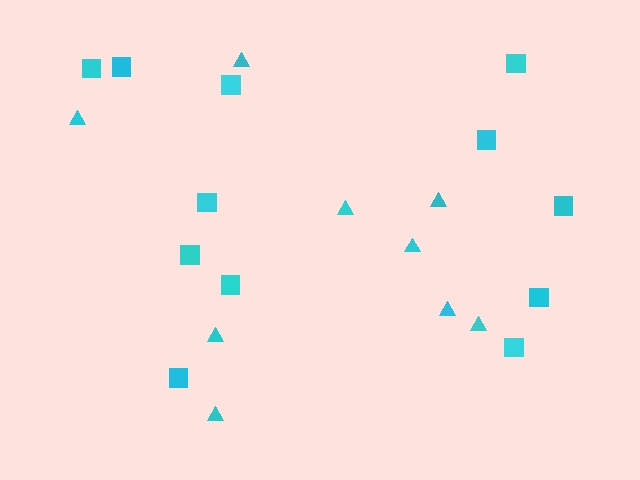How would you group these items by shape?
There are 2 groups: one group of squares (12) and one group of triangles (9).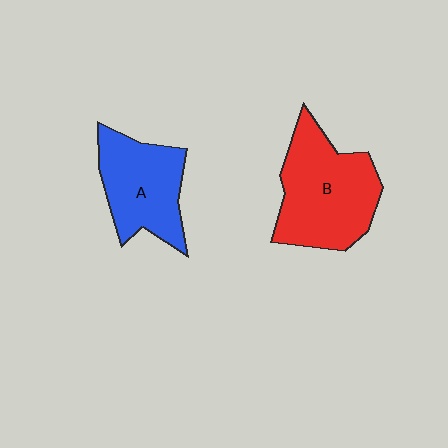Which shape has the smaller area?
Shape A (blue).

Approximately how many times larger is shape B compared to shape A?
Approximately 1.3 times.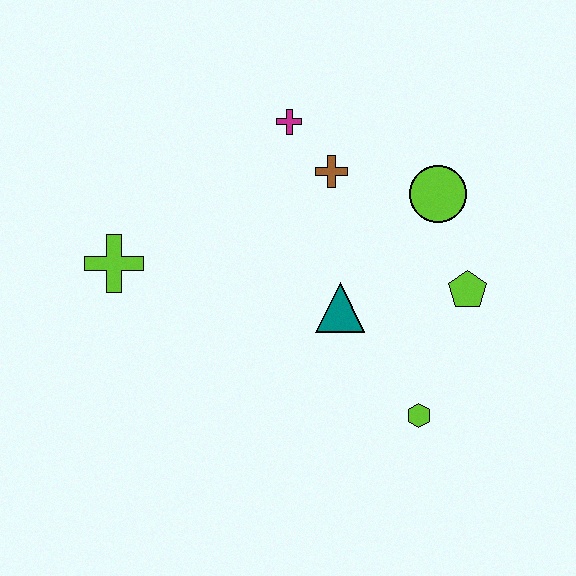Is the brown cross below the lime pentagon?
No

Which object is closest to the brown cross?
The magenta cross is closest to the brown cross.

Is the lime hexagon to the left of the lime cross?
No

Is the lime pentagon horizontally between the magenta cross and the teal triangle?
No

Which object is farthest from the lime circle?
The lime cross is farthest from the lime circle.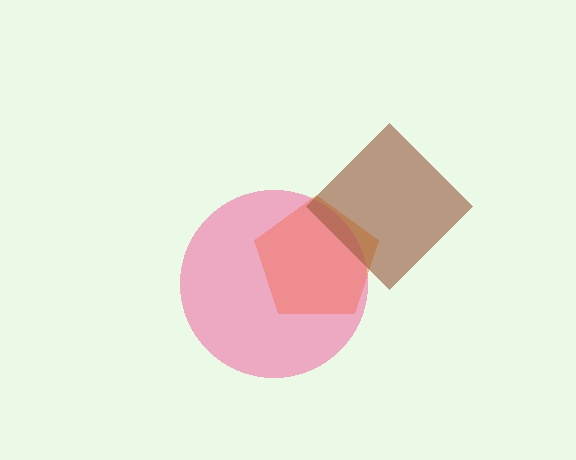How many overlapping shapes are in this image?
There are 3 overlapping shapes in the image.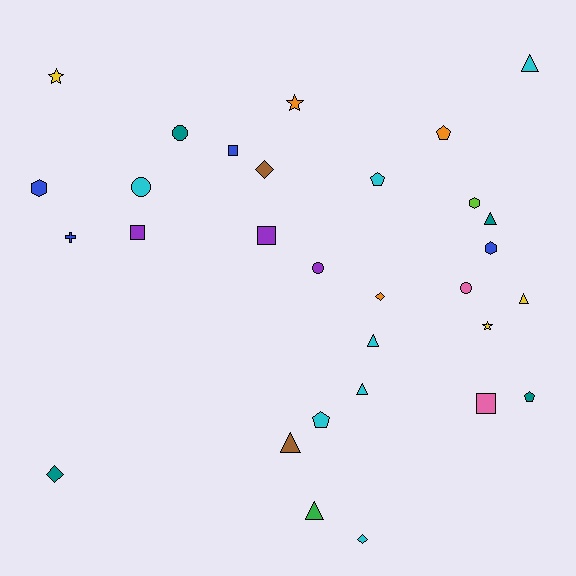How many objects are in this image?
There are 30 objects.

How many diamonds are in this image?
There are 4 diamonds.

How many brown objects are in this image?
There are 2 brown objects.